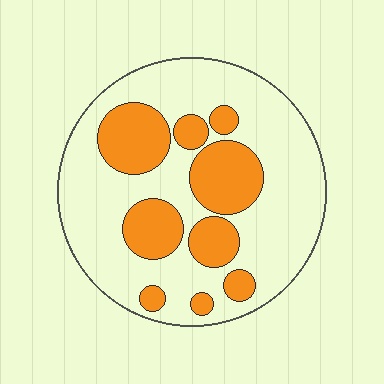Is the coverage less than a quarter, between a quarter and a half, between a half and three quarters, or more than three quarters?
Between a quarter and a half.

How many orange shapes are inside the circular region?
9.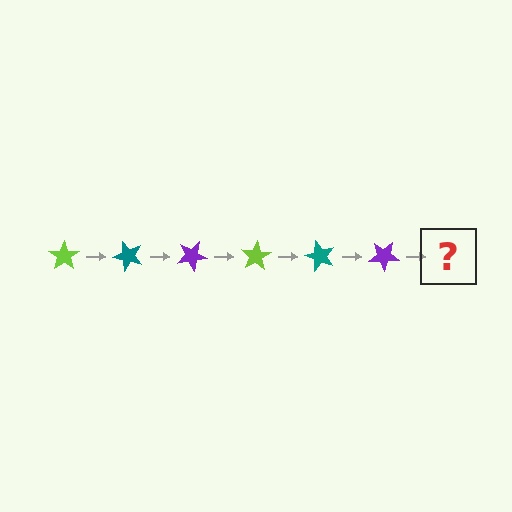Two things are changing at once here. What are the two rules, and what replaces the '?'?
The two rules are that it rotates 50 degrees each step and the color cycles through lime, teal, and purple. The '?' should be a lime star, rotated 300 degrees from the start.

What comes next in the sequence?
The next element should be a lime star, rotated 300 degrees from the start.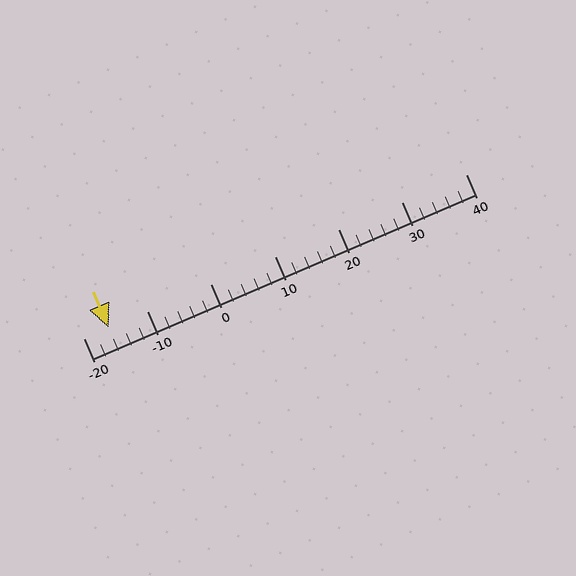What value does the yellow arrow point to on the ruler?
The yellow arrow points to approximately -16.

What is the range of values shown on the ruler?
The ruler shows values from -20 to 40.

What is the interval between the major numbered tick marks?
The major tick marks are spaced 10 units apart.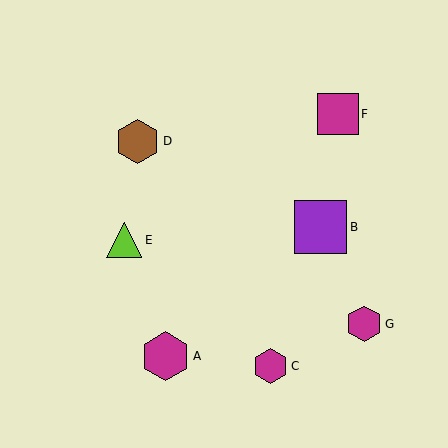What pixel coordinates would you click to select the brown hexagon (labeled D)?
Click at (138, 141) to select the brown hexagon D.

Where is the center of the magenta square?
The center of the magenta square is at (338, 114).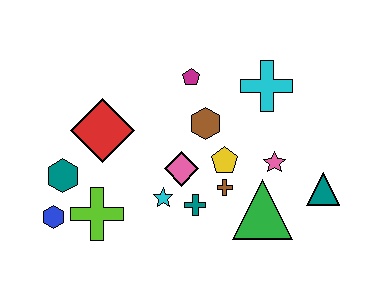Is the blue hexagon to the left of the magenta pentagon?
Yes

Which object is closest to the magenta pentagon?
The brown hexagon is closest to the magenta pentagon.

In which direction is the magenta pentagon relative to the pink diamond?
The magenta pentagon is above the pink diamond.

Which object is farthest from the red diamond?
The teal triangle is farthest from the red diamond.